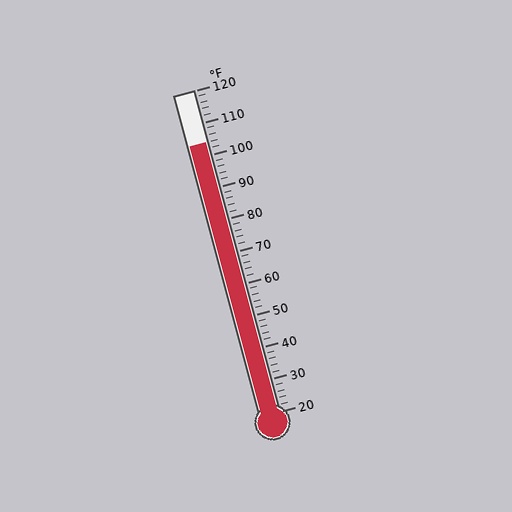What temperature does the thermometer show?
The thermometer shows approximately 104°F.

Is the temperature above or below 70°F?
The temperature is above 70°F.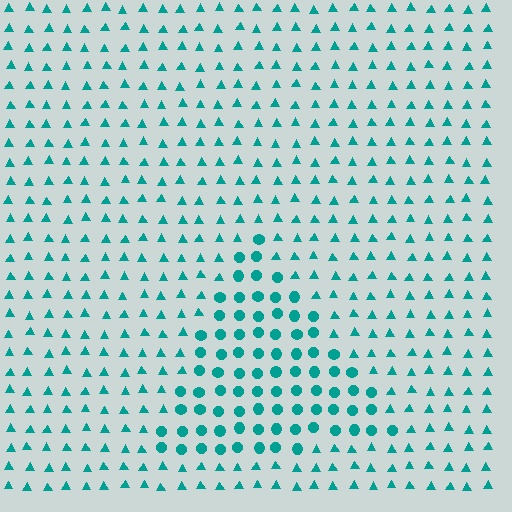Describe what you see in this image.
The image is filled with small teal elements arranged in a uniform grid. A triangle-shaped region contains circles, while the surrounding area contains triangles. The boundary is defined purely by the change in element shape.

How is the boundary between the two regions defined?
The boundary is defined by a change in element shape: circles inside vs. triangles outside. All elements share the same color and spacing.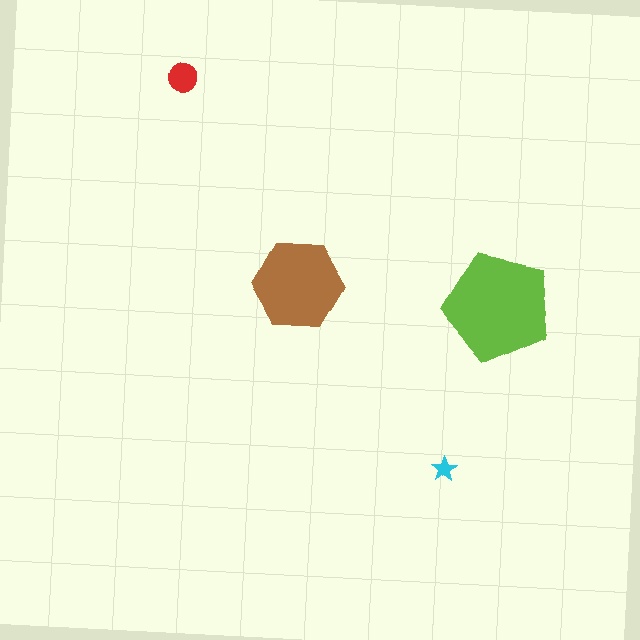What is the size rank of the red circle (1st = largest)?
3rd.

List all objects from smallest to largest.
The cyan star, the red circle, the brown hexagon, the lime pentagon.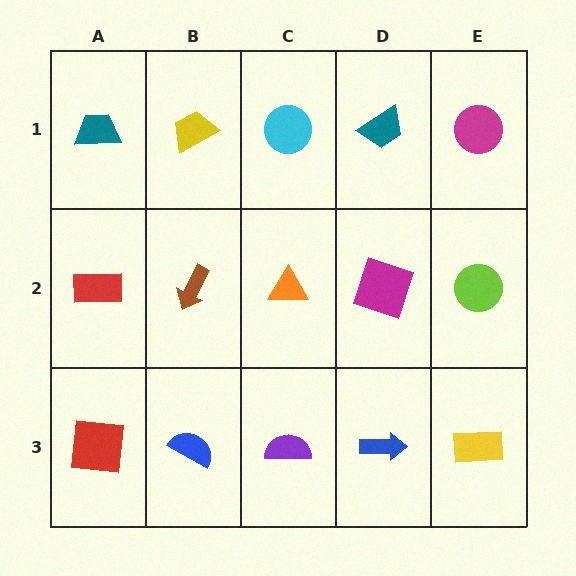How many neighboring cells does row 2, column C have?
4.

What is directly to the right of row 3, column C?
A blue arrow.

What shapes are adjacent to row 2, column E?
A magenta circle (row 1, column E), a yellow rectangle (row 3, column E), a magenta square (row 2, column D).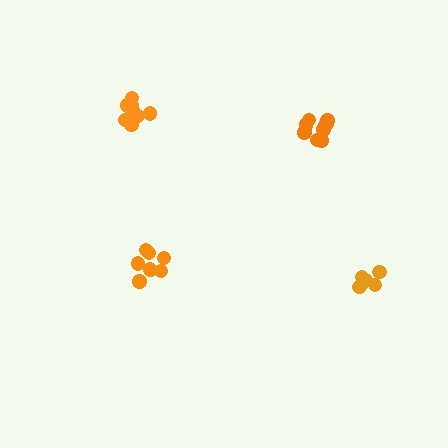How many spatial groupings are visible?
There are 4 spatial groupings.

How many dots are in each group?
Group 1: 5 dots, Group 2: 10 dots, Group 3: 8 dots, Group 4: 8 dots (31 total).